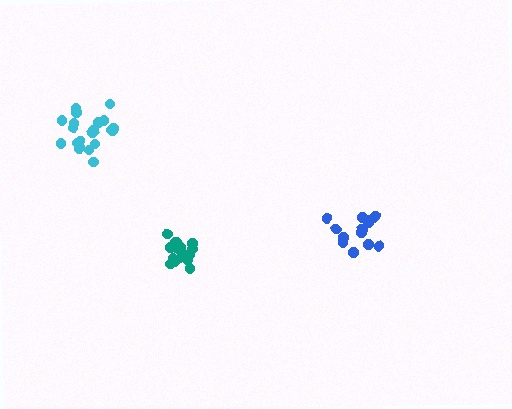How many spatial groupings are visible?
There are 3 spatial groupings.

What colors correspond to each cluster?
The clusters are colored: teal, blue, cyan.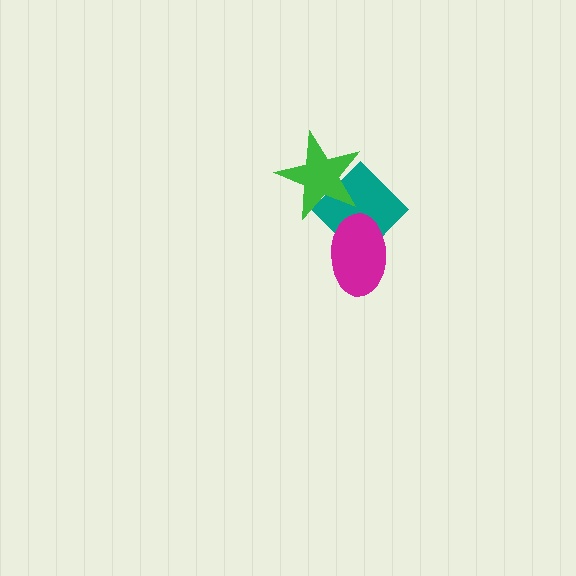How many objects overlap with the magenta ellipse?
1 object overlaps with the magenta ellipse.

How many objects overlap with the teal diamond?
2 objects overlap with the teal diamond.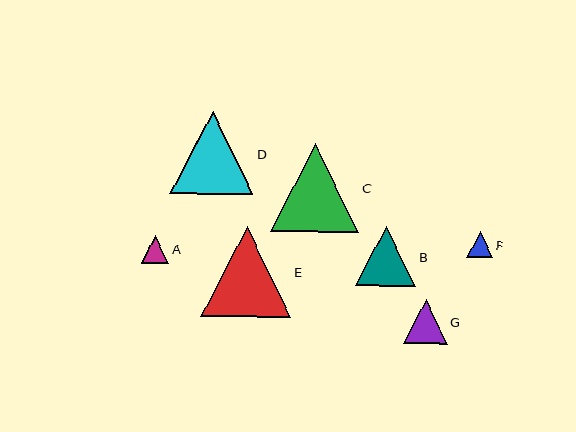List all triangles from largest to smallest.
From largest to smallest: E, C, D, B, G, A, F.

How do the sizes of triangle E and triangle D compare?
Triangle E and triangle D are approximately the same size.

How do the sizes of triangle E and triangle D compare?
Triangle E and triangle D are approximately the same size.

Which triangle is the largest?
Triangle E is the largest with a size of approximately 90 pixels.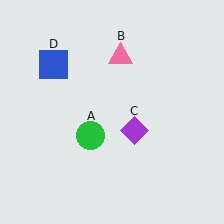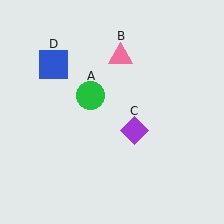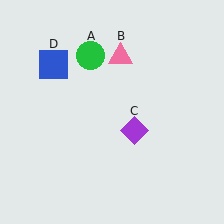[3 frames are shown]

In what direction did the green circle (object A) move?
The green circle (object A) moved up.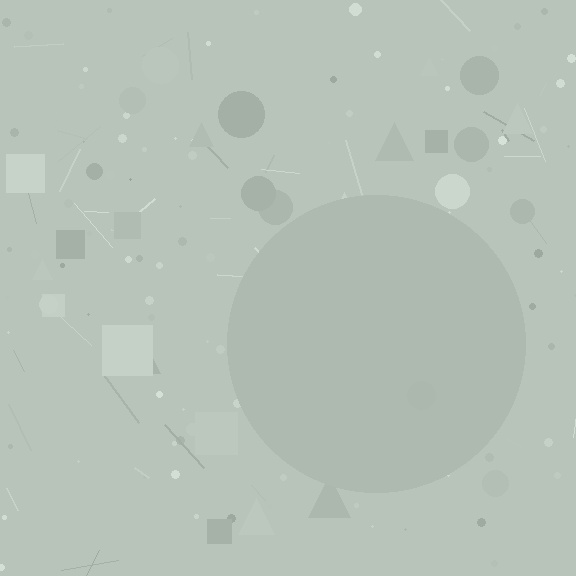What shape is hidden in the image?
A circle is hidden in the image.